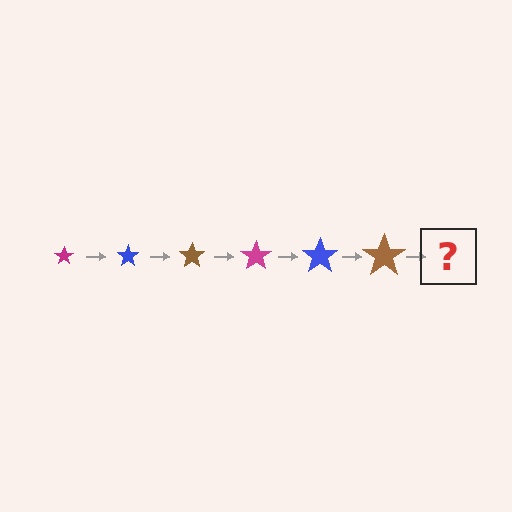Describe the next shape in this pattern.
It should be a magenta star, larger than the previous one.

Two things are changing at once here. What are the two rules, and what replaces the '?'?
The two rules are that the star grows larger each step and the color cycles through magenta, blue, and brown. The '?' should be a magenta star, larger than the previous one.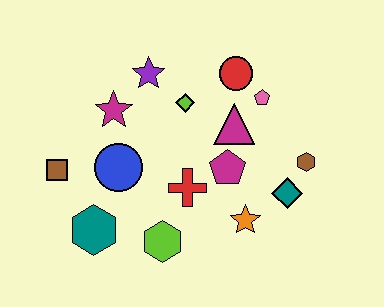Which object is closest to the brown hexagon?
The teal diamond is closest to the brown hexagon.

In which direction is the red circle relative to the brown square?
The red circle is to the right of the brown square.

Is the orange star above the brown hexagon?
No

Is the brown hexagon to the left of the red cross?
No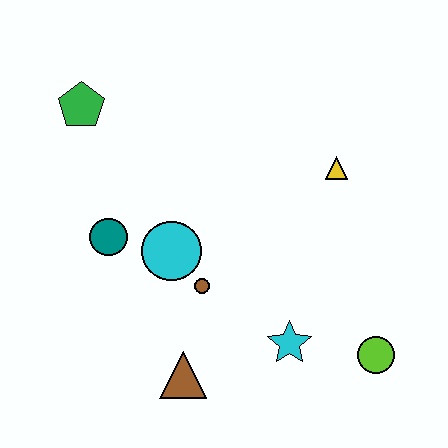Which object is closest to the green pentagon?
The teal circle is closest to the green pentagon.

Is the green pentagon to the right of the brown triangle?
No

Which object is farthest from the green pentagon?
The lime circle is farthest from the green pentagon.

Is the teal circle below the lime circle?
No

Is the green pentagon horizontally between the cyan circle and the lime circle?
No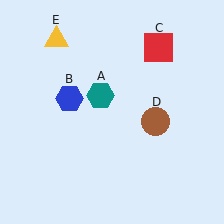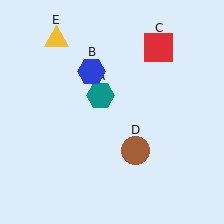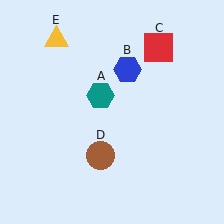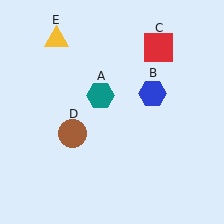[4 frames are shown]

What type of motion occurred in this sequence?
The blue hexagon (object B), brown circle (object D) rotated clockwise around the center of the scene.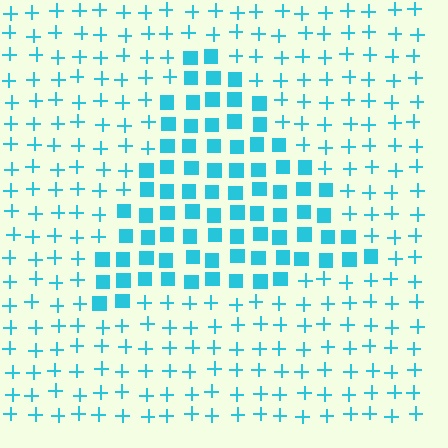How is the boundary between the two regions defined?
The boundary is defined by a change in element shape: squares inside vs. plus signs outside. All elements share the same color and spacing.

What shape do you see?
I see a triangle.